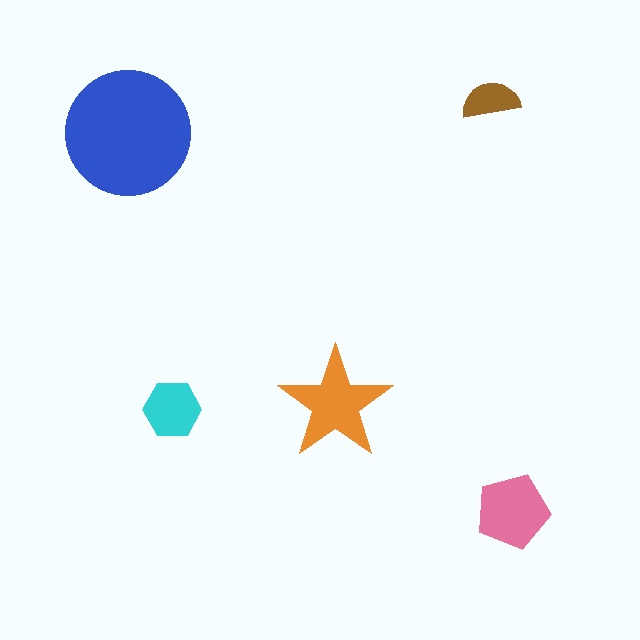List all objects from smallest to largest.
The brown semicircle, the cyan hexagon, the pink pentagon, the orange star, the blue circle.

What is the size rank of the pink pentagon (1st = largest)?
3rd.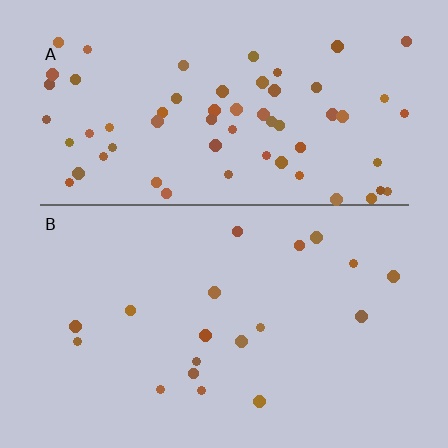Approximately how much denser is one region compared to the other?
Approximately 3.4× — region A over region B.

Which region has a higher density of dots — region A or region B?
A (the top).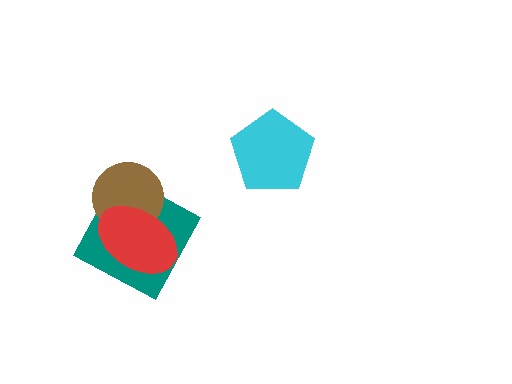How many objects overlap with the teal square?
2 objects overlap with the teal square.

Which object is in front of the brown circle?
The red ellipse is in front of the brown circle.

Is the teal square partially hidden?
Yes, it is partially covered by another shape.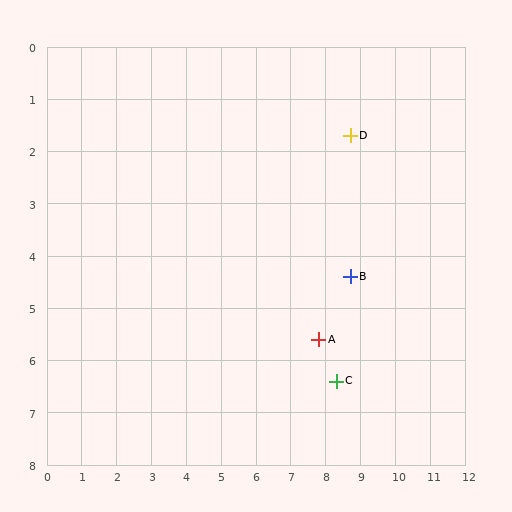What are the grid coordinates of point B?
Point B is at approximately (8.7, 4.4).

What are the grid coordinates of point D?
Point D is at approximately (8.7, 1.7).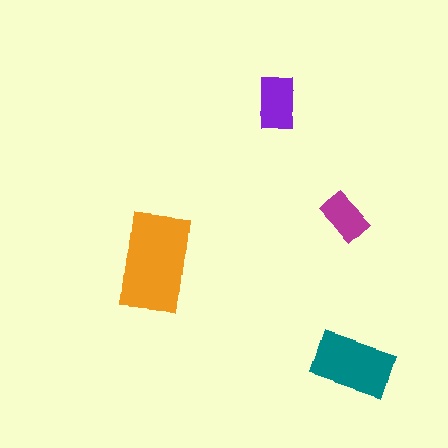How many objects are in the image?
There are 4 objects in the image.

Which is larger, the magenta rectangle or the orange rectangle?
The orange one.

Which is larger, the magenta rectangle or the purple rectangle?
The purple one.